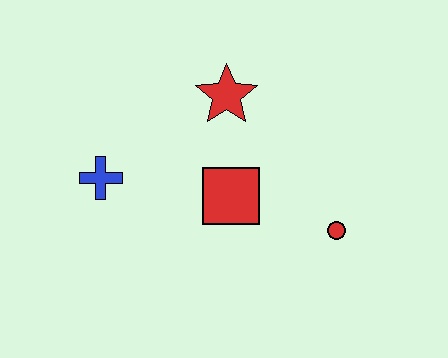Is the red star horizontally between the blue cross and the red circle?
Yes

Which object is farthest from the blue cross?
The red circle is farthest from the blue cross.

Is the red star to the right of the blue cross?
Yes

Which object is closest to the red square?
The red star is closest to the red square.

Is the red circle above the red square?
No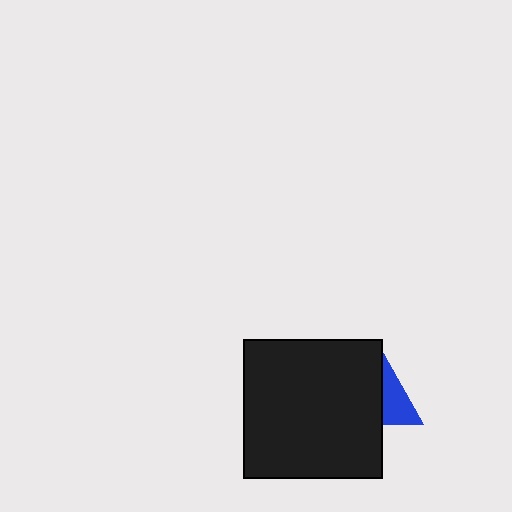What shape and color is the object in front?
The object in front is a black square.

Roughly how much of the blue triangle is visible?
A small part of it is visible (roughly 41%).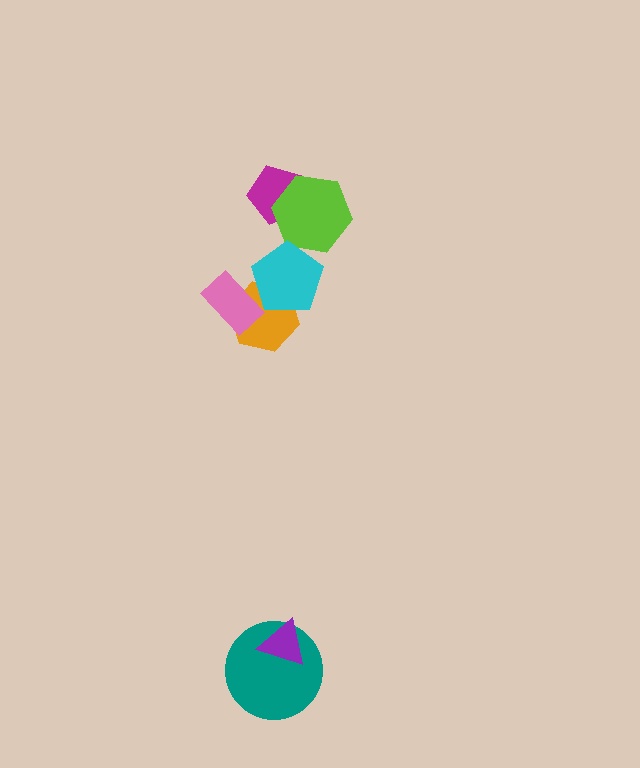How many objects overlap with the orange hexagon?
2 objects overlap with the orange hexagon.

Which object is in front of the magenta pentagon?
The lime hexagon is in front of the magenta pentagon.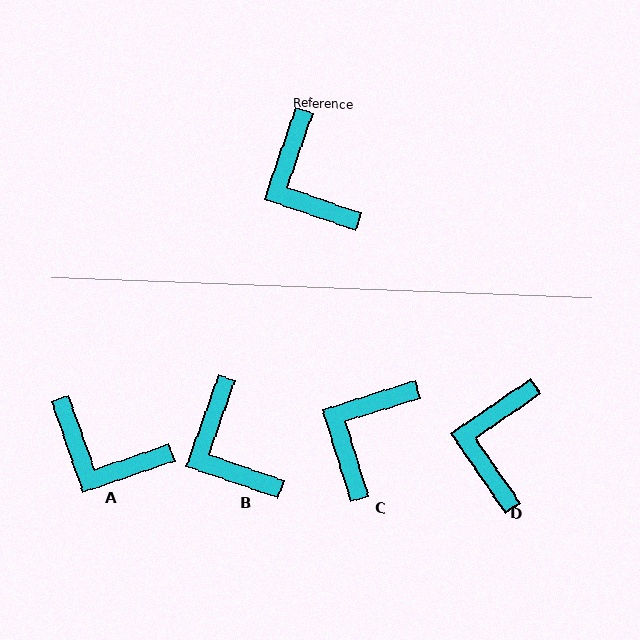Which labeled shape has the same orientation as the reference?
B.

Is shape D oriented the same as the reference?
No, it is off by about 37 degrees.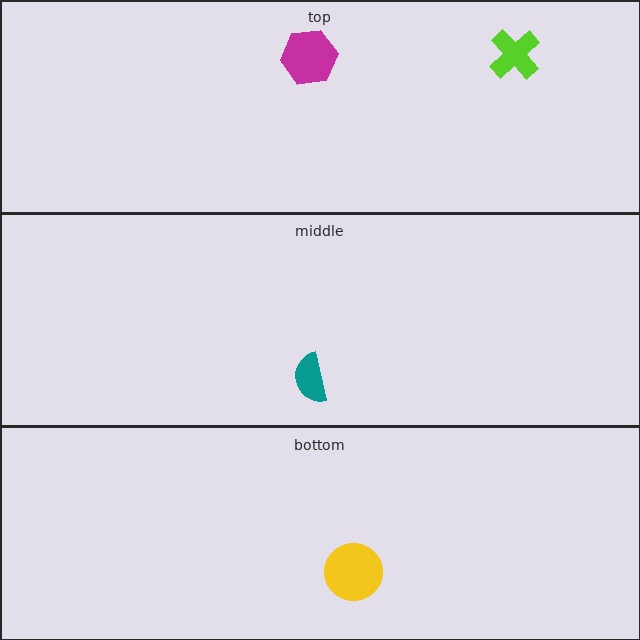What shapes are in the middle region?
The teal semicircle.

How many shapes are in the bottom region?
1.